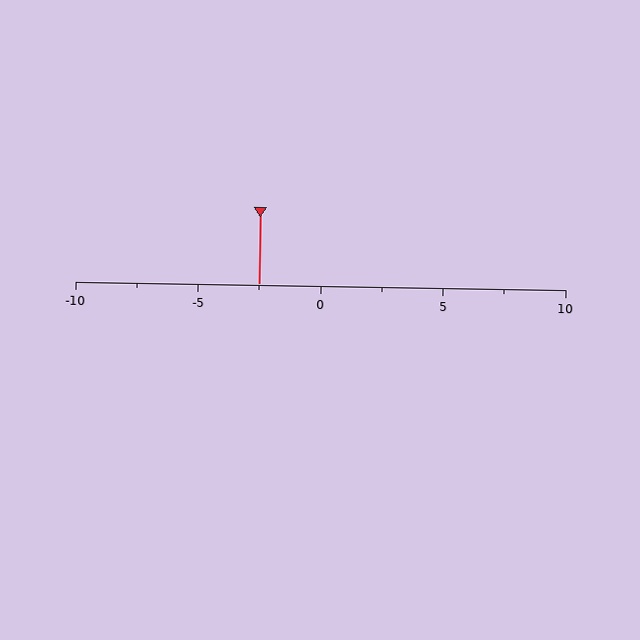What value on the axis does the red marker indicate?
The marker indicates approximately -2.5.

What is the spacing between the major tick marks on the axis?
The major ticks are spaced 5 apart.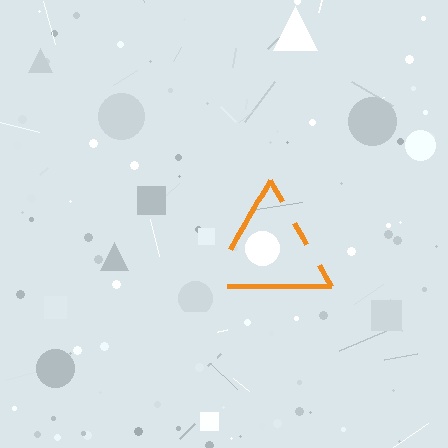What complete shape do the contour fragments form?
The contour fragments form a triangle.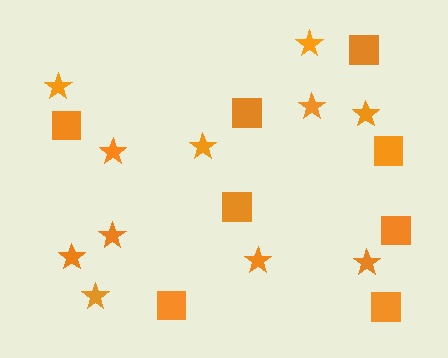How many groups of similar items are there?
There are 2 groups: one group of stars (11) and one group of squares (8).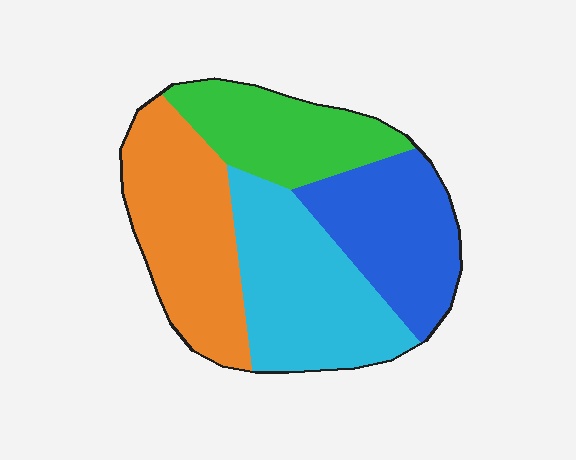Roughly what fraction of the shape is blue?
Blue covers roughly 25% of the shape.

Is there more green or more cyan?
Cyan.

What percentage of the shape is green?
Green takes up about one fifth (1/5) of the shape.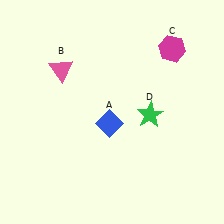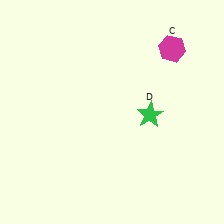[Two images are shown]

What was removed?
The blue diamond (A), the pink triangle (B) were removed in Image 2.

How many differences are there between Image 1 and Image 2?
There are 2 differences between the two images.